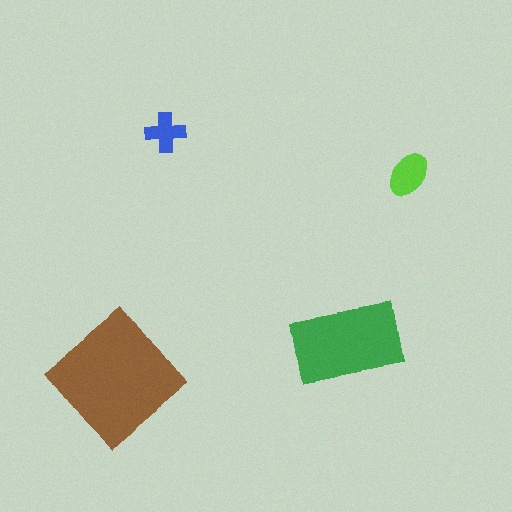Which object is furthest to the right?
The lime ellipse is rightmost.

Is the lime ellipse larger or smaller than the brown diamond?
Smaller.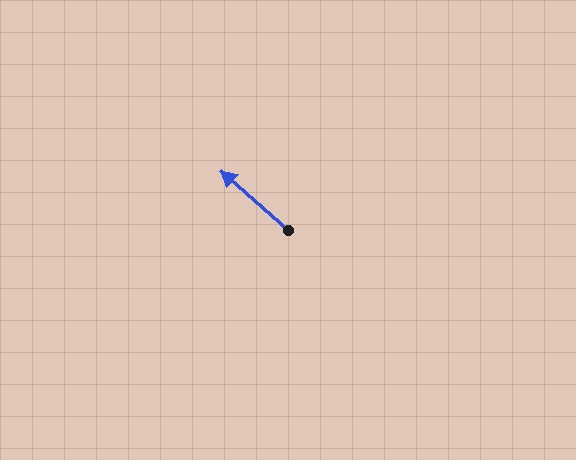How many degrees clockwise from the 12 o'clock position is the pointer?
Approximately 312 degrees.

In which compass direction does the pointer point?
Northwest.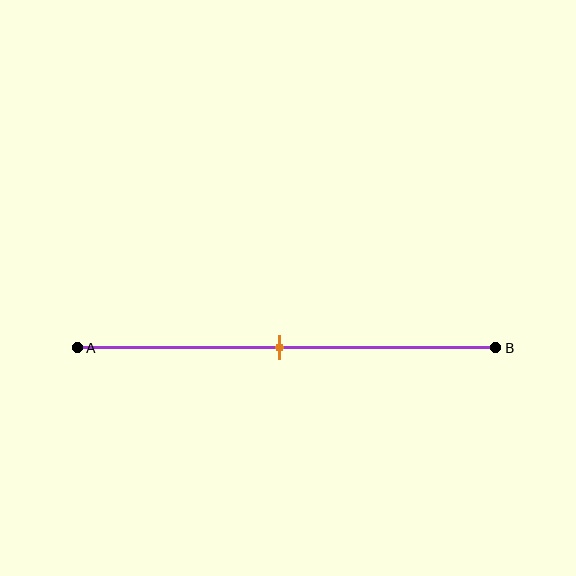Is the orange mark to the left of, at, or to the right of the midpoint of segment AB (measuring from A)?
The orange mark is approximately at the midpoint of segment AB.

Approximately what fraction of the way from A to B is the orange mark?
The orange mark is approximately 50% of the way from A to B.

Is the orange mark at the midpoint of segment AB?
Yes, the mark is approximately at the midpoint.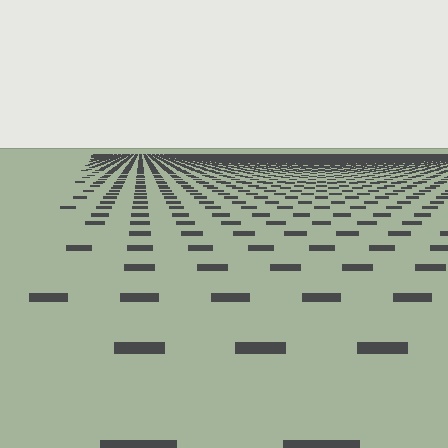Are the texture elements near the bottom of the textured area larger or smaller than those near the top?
Larger. Near the bottom, elements are closer to the viewer and appear at a bigger on-screen size.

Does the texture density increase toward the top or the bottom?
Density increases toward the top.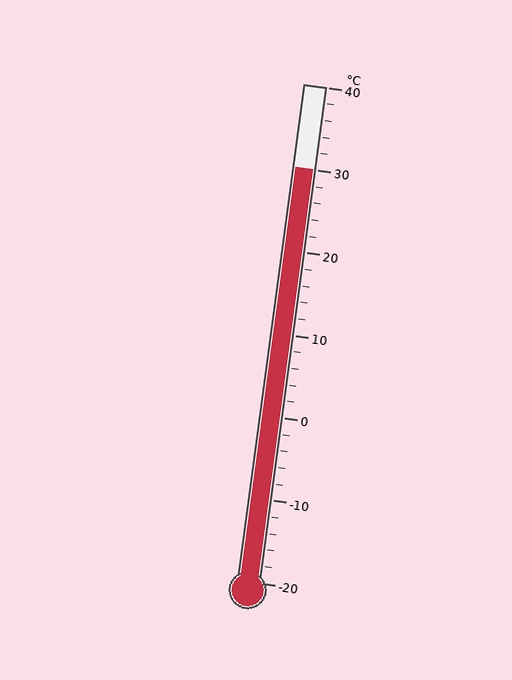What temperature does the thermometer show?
The thermometer shows approximately 30°C.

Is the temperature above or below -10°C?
The temperature is above -10°C.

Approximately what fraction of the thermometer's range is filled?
The thermometer is filled to approximately 85% of its range.